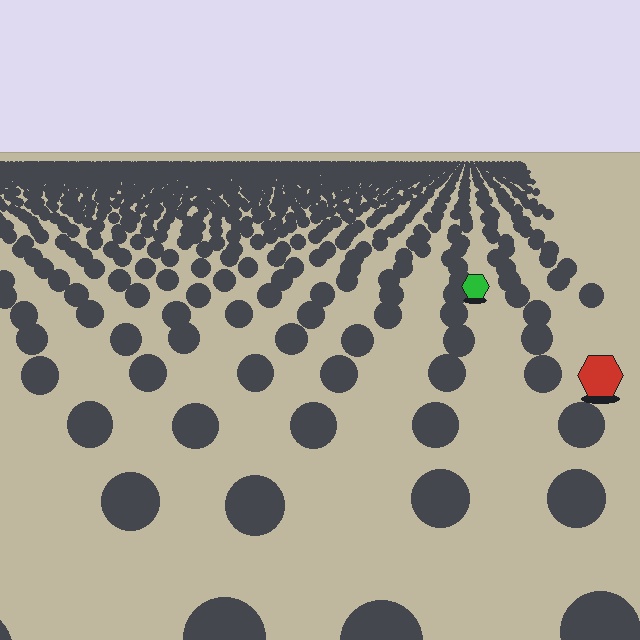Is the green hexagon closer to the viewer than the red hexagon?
No. The red hexagon is closer — you can tell from the texture gradient: the ground texture is coarser near it.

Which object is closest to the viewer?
The red hexagon is closest. The texture marks near it are larger and more spread out.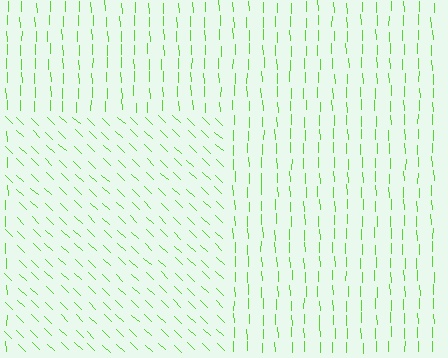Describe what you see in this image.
The image is filled with small lime line segments. A rectangle region in the image has lines oriented differently from the surrounding lines, creating a visible texture boundary.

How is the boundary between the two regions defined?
The boundary is defined purely by a change in line orientation (approximately 45 degrees difference). All lines are the same color and thickness.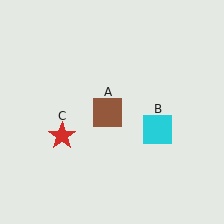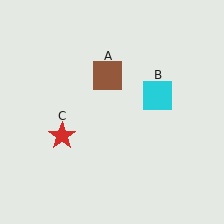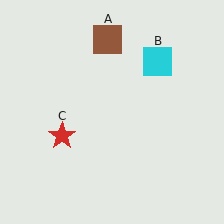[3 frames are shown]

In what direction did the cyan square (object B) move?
The cyan square (object B) moved up.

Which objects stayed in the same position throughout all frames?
Red star (object C) remained stationary.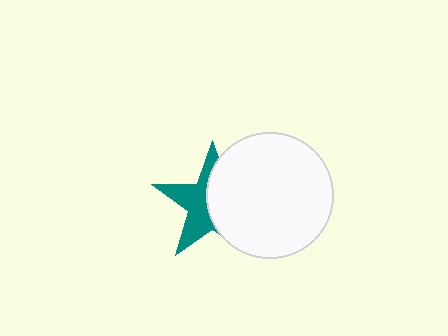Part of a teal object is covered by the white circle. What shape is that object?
It is a star.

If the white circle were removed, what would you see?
You would see the complete teal star.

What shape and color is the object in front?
The object in front is a white circle.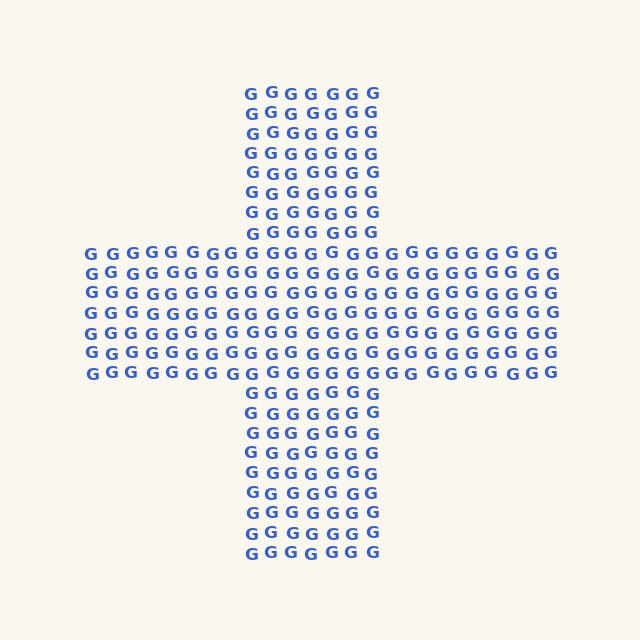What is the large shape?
The large shape is a cross.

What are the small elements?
The small elements are letter G's.